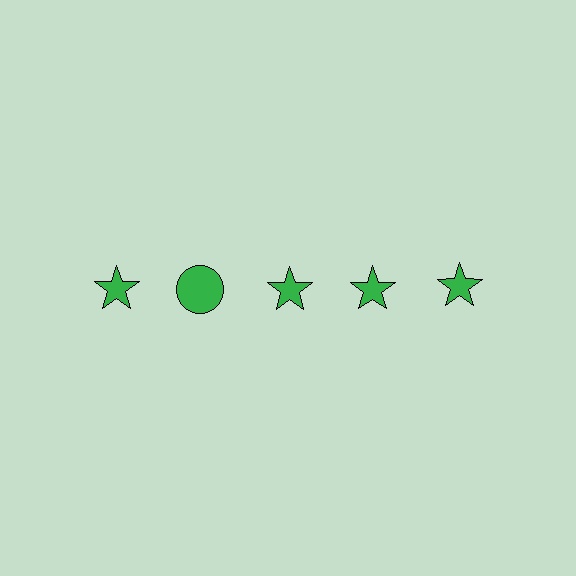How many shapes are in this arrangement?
There are 5 shapes arranged in a grid pattern.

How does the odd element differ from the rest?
It has a different shape: circle instead of star.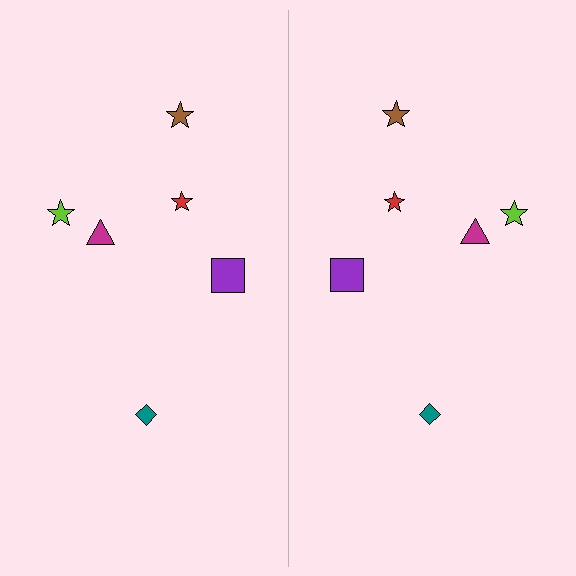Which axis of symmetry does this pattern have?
The pattern has a vertical axis of symmetry running through the center of the image.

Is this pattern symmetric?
Yes, this pattern has bilateral (reflection) symmetry.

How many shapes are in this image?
There are 12 shapes in this image.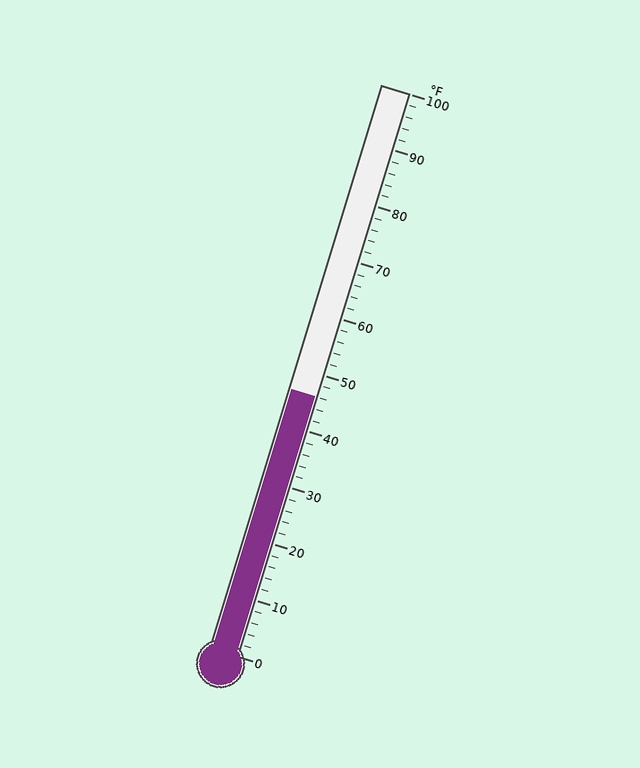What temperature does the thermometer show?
The thermometer shows approximately 46°F.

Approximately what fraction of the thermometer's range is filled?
The thermometer is filled to approximately 45% of its range.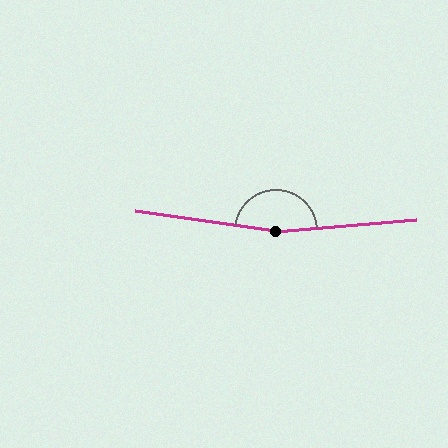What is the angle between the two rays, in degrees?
Approximately 167 degrees.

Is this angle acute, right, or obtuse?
It is obtuse.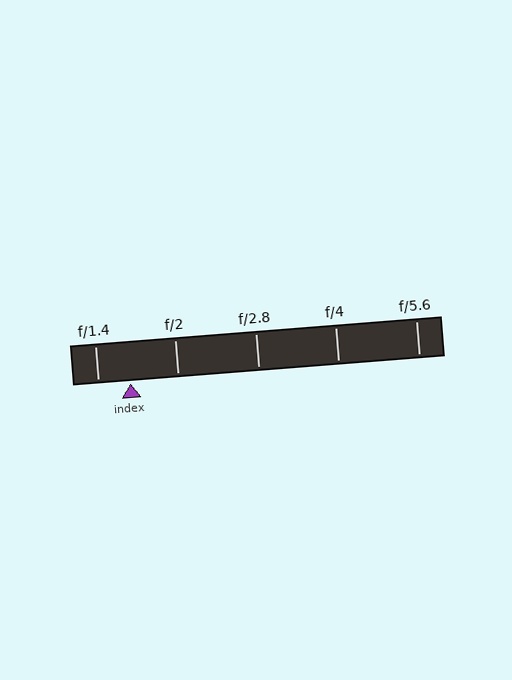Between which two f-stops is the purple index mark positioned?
The index mark is between f/1.4 and f/2.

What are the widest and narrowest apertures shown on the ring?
The widest aperture shown is f/1.4 and the narrowest is f/5.6.